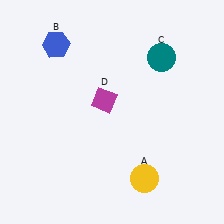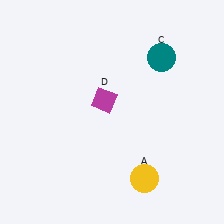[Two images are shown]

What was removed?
The blue hexagon (B) was removed in Image 2.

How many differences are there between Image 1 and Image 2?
There is 1 difference between the two images.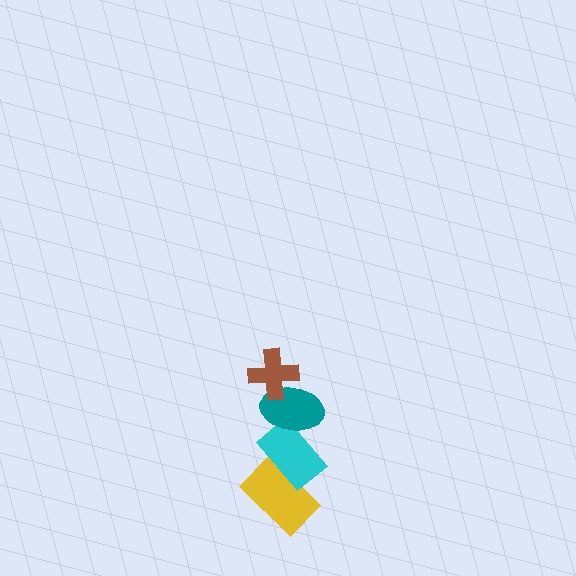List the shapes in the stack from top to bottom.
From top to bottom: the brown cross, the teal ellipse, the cyan rectangle, the yellow rectangle.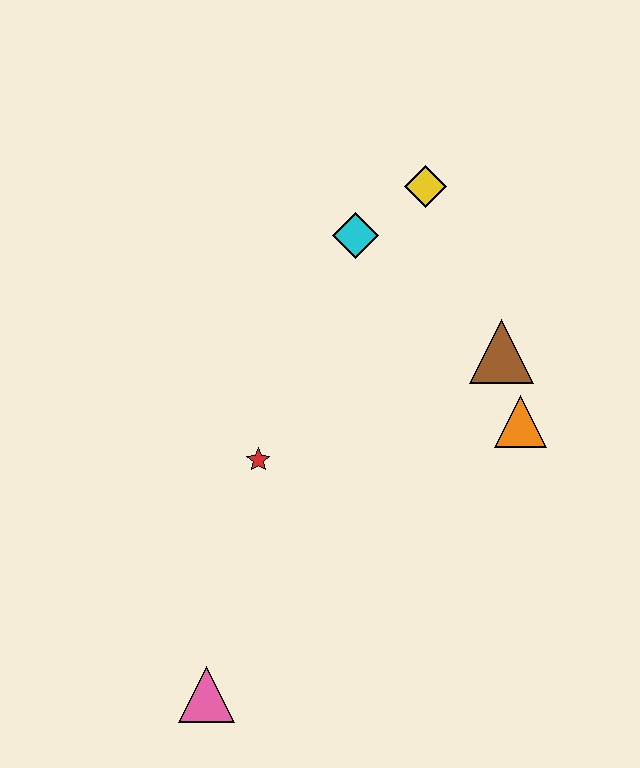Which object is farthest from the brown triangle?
The pink triangle is farthest from the brown triangle.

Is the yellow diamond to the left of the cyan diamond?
No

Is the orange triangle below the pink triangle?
No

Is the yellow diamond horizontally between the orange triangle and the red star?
Yes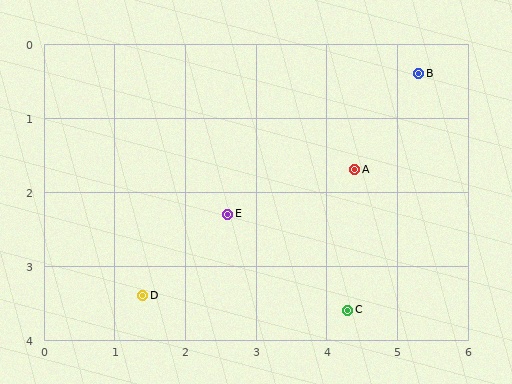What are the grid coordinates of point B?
Point B is at approximately (5.3, 0.4).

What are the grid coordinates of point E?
Point E is at approximately (2.6, 2.3).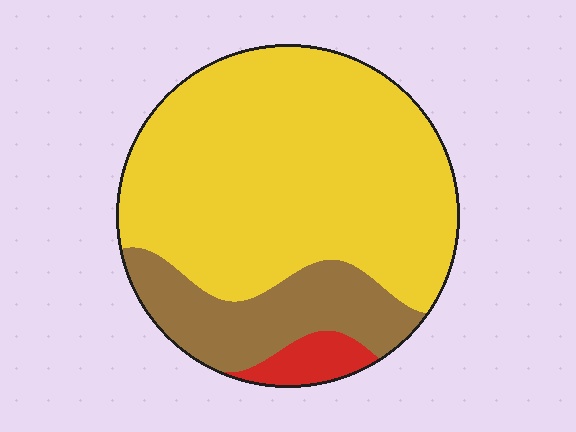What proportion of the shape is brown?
Brown takes up about one fifth (1/5) of the shape.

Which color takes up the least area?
Red, at roughly 5%.